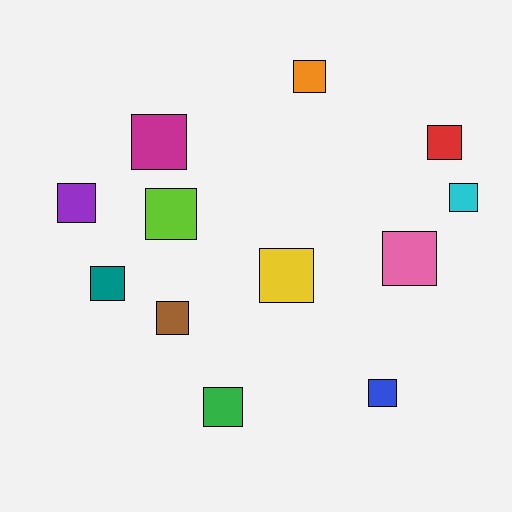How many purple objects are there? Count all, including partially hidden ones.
There is 1 purple object.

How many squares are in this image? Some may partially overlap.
There are 12 squares.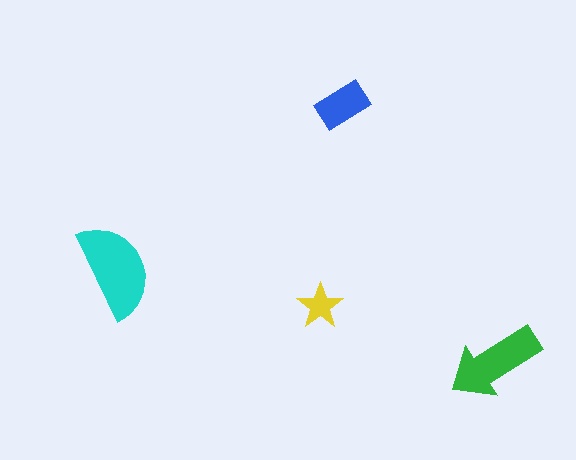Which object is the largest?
The cyan semicircle.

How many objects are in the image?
There are 4 objects in the image.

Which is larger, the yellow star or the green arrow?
The green arrow.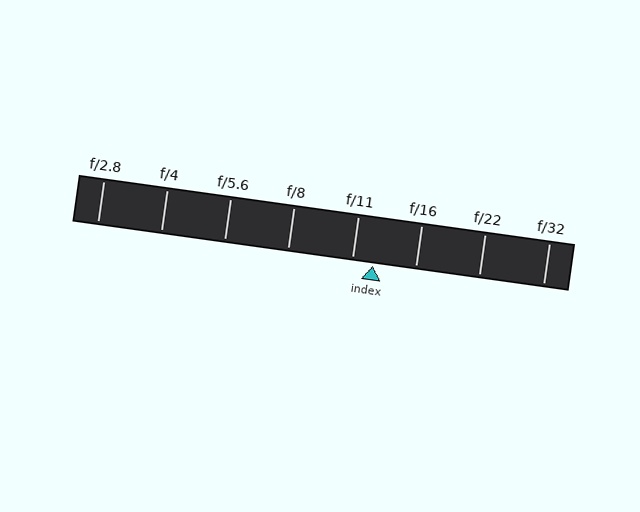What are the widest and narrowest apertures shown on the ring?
The widest aperture shown is f/2.8 and the narrowest is f/32.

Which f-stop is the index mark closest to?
The index mark is closest to f/11.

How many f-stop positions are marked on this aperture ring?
There are 8 f-stop positions marked.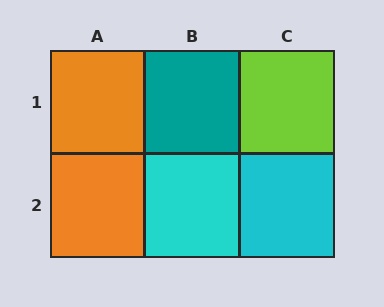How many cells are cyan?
2 cells are cyan.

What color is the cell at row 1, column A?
Orange.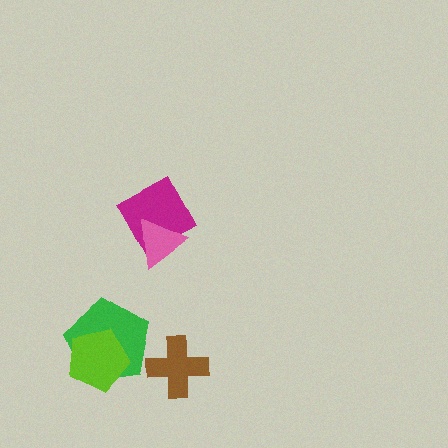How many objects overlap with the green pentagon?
1 object overlaps with the green pentagon.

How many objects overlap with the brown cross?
0 objects overlap with the brown cross.